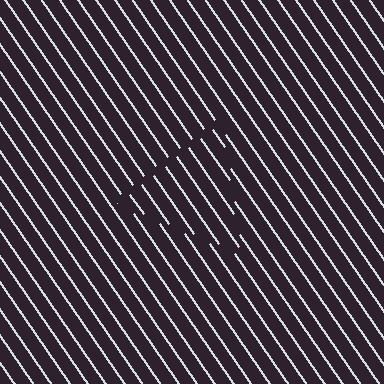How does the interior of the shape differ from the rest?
The interior of the shape contains the same grating, shifted by half a period — the contour is defined by the phase discontinuity where line-ends from the inner and outer gratings abut.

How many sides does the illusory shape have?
3 sides — the line-ends trace a triangle.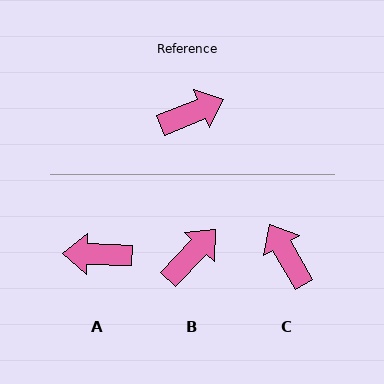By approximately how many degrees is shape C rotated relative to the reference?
Approximately 98 degrees counter-clockwise.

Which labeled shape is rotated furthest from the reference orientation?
A, about 156 degrees away.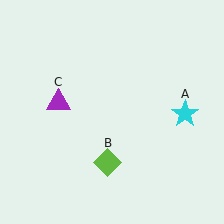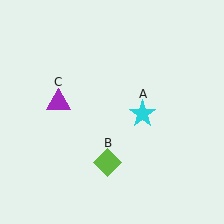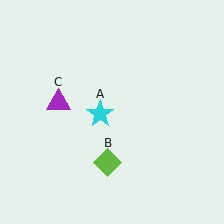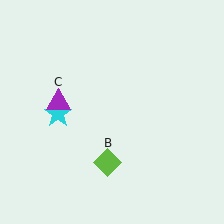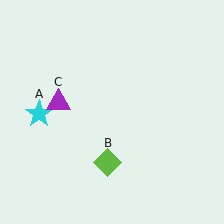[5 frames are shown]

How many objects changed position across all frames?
1 object changed position: cyan star (object A).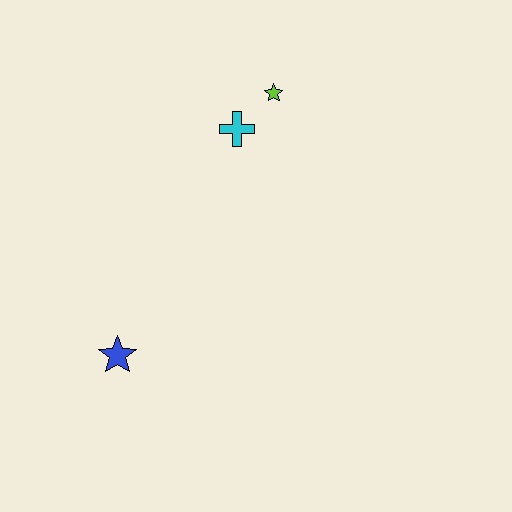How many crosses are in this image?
There is 1 cross.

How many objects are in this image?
There are 3 objects.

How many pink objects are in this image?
There are no pink objects.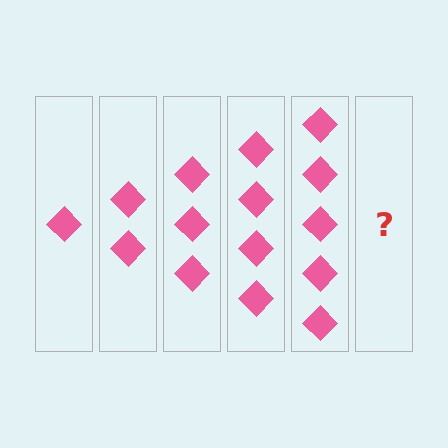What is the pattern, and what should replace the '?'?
The pattern is that each step adds one more diamond. The '?' should be 6 diamonds.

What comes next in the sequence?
The next element should be 6 diamonds.